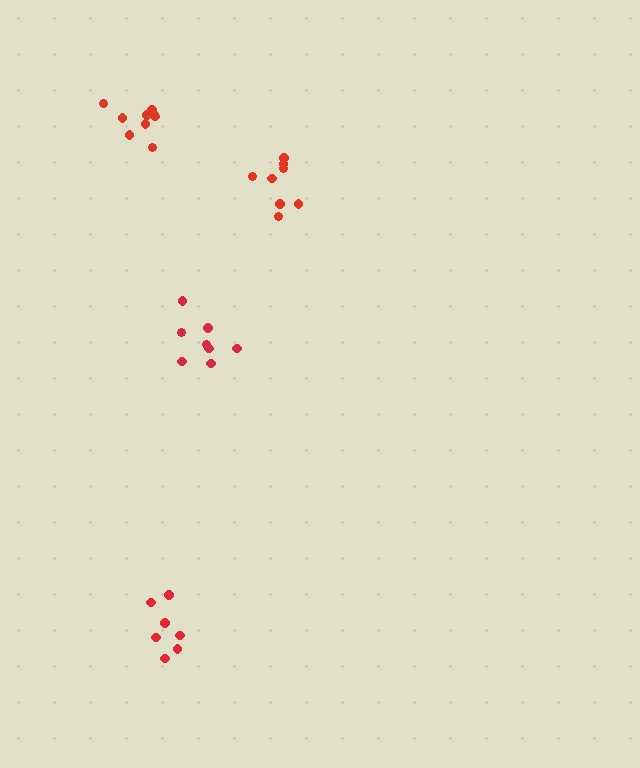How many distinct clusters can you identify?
There are 4 distinct clusters.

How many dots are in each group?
Group 1: 7 dots, Group 2: 8 dots, Group 3: 8 dots, Group 4: 9 dots (32 total).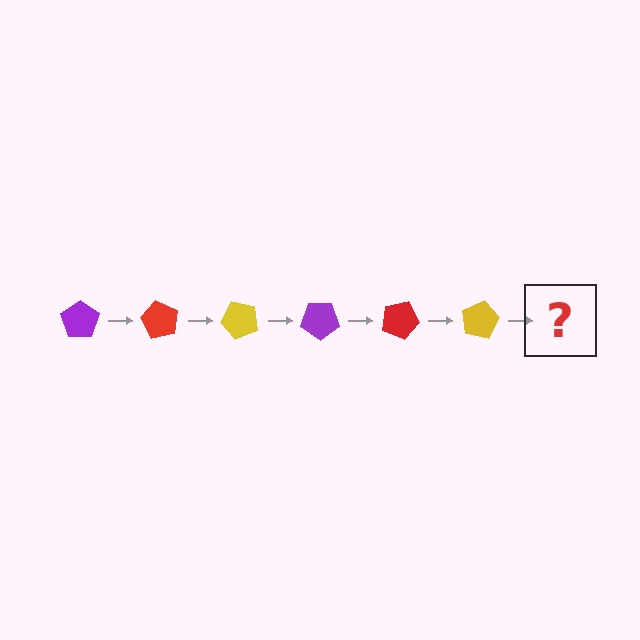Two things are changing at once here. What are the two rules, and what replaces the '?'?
The two rules are that it rotates 60 degrees each step and the color cycles through purple, red, and yellow. The '?' should be a purple pentagon, rotated 360 degrees from the start.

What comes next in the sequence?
The next element should be a purple pentagon, rotated 360 degrees from the start.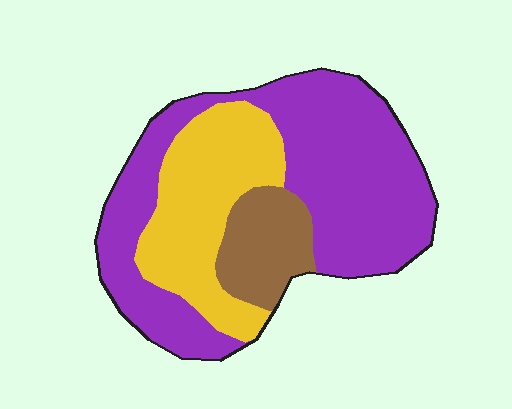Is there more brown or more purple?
Purple.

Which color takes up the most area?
Purple, at roughly 55%.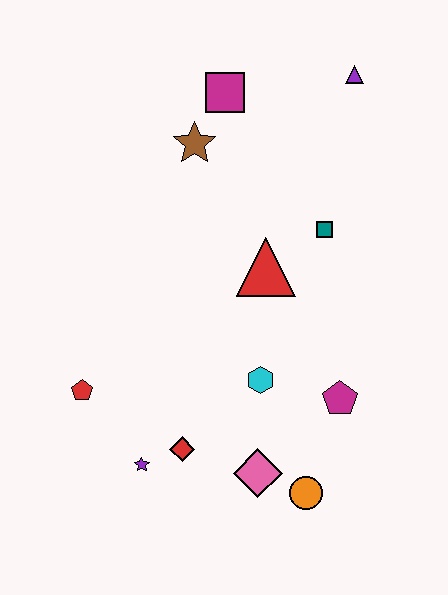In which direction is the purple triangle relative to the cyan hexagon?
The purple triangle is above the cyan hexagon.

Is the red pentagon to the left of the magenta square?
Yes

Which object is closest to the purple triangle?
The magenta square is closest to the purple triangle.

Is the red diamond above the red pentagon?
No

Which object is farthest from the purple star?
The purple triangle is farthest from the purple star.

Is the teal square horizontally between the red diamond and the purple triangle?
Yes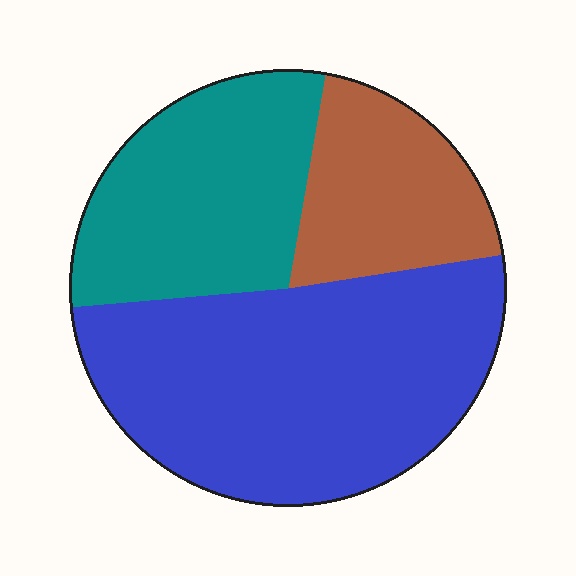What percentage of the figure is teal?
Teal covers roughly 30% of the figure.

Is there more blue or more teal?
Blue.